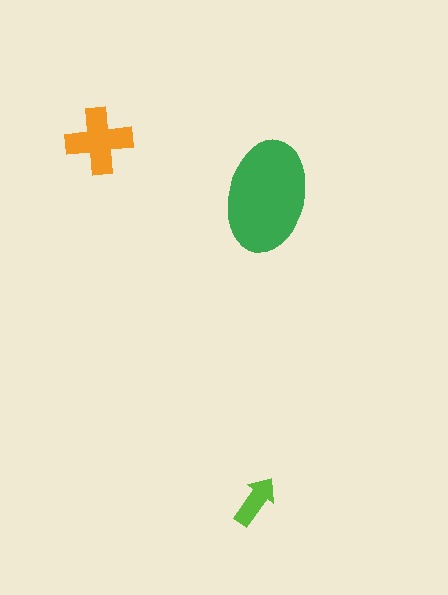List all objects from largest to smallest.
The green ellipse, the orange cross, the lime arrow.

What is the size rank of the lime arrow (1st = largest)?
3rd.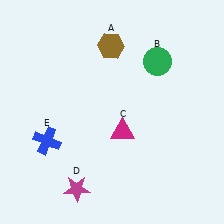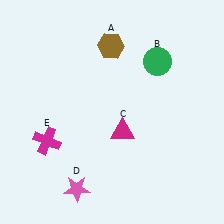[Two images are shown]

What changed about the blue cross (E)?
In Image 1, E is blue. In Image 2, it changed to magenta.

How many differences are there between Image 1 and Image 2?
There are 2 differences between the two images.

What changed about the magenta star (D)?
In Image 1, D is magenta. In Image 2, it changed to pink.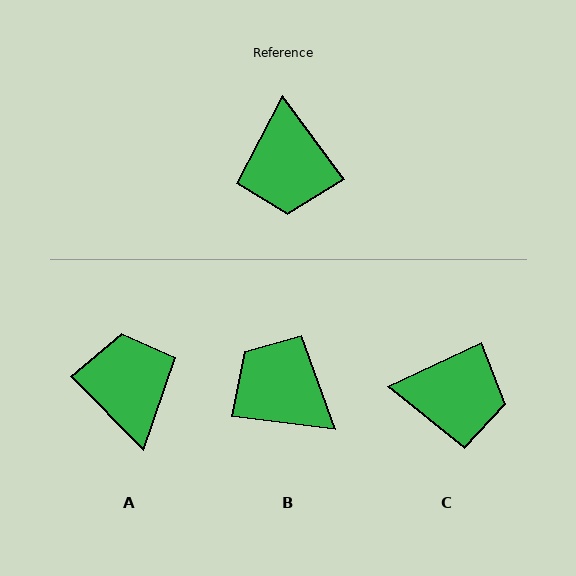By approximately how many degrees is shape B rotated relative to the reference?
Approximately 133 degrees clockwise.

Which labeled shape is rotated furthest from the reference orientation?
A, about 172 degrees away.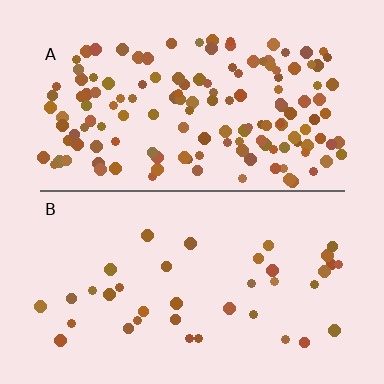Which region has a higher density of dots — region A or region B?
A (the top).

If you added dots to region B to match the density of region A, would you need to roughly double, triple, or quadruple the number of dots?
Approximately quadruple.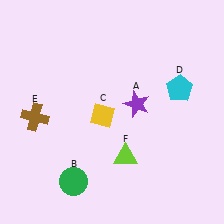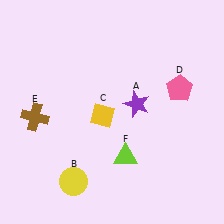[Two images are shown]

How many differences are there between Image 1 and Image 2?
There are 2 differences between the two images.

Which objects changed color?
B changed from green to yellow. D changed from cyan to pink.